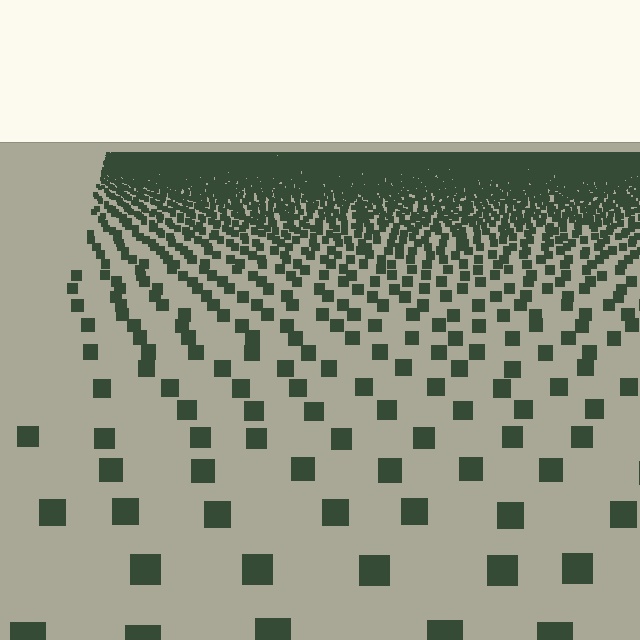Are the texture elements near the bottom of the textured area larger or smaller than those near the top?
Larger. Near the bottom, elements are closer to the viewer and appear at a bigger on-screen size.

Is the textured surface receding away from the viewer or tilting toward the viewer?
The surface is receding away from the viewer. Texture elements get smaller and denser toward the top.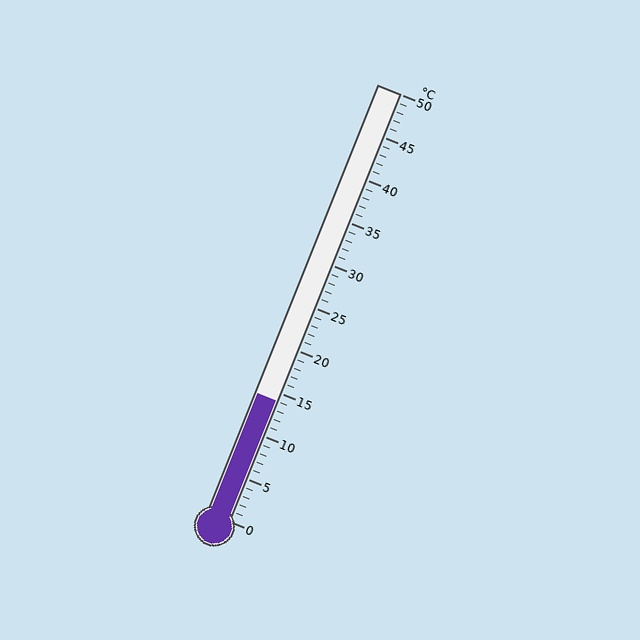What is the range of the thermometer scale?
The thermometer scale ranges from 0°C to 50°C.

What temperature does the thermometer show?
The thermometer shows approximately 14°C.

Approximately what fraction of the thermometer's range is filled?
The thermometer is filled to approximately 30% of its range.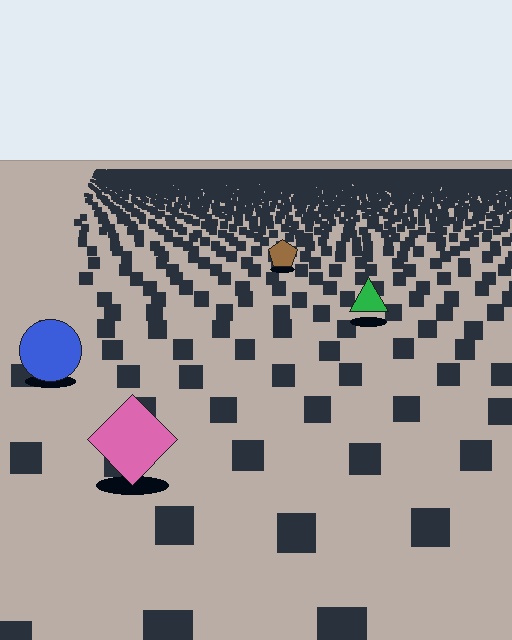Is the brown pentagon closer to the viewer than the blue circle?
No. The blue circle is closer — you can tell from the texture gradient: the ground texture is coarser near it.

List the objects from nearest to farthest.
From nearest to farthest: the pink diamond, the blue circle, the green triangle, the brown pentagon.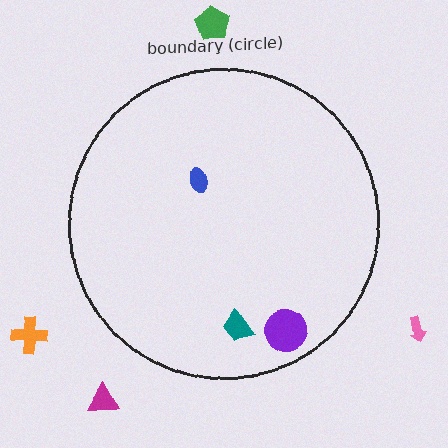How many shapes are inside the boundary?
3 inside, 4 outside.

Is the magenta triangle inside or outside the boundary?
Outside.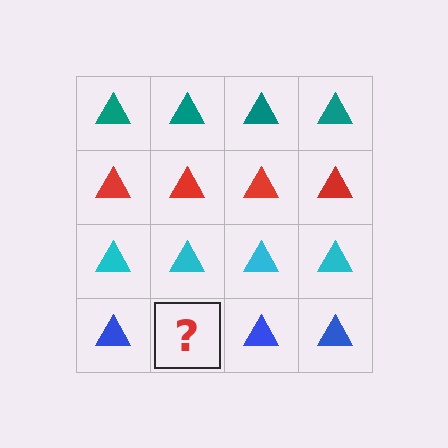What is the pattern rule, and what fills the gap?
The rule is that each row has a consistent color. The gap should be filled with a blue triangle.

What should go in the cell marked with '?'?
The missing cell should contain a blue triangle.